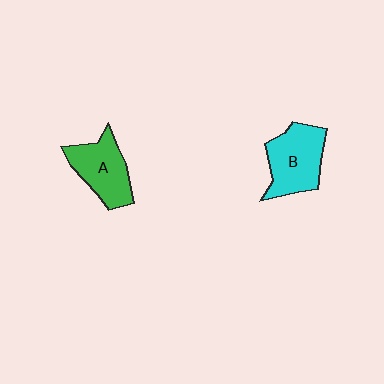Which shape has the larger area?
Shape B (cyan).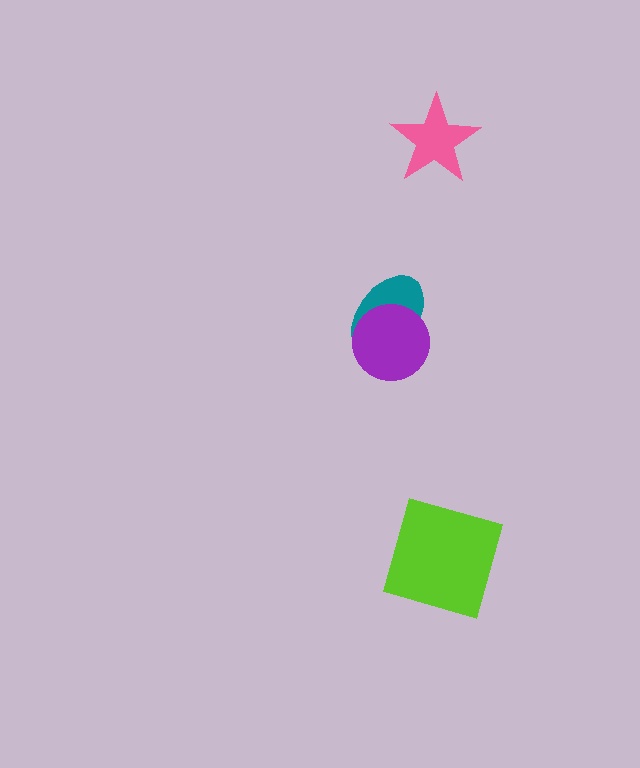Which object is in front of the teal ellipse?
The purple circle is in front of the teal ellipse.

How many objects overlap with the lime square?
0 objects overlap with the lime square.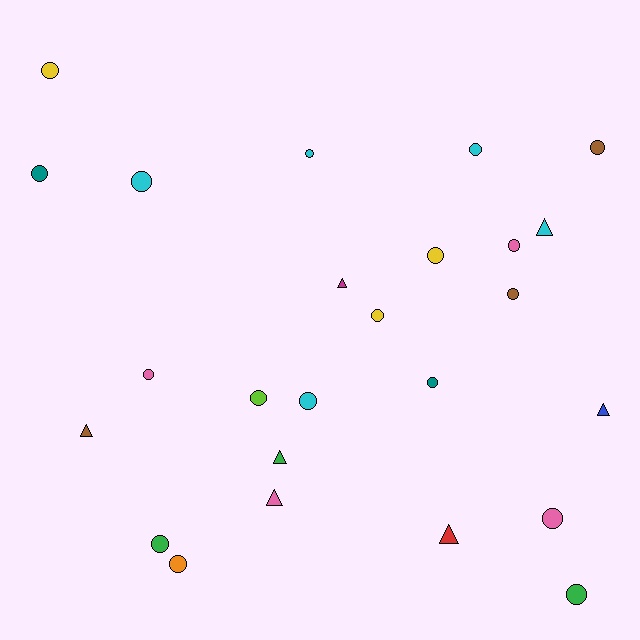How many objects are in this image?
There are 25 objects.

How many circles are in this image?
There are 18 circles.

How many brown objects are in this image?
There are 3 brown objects.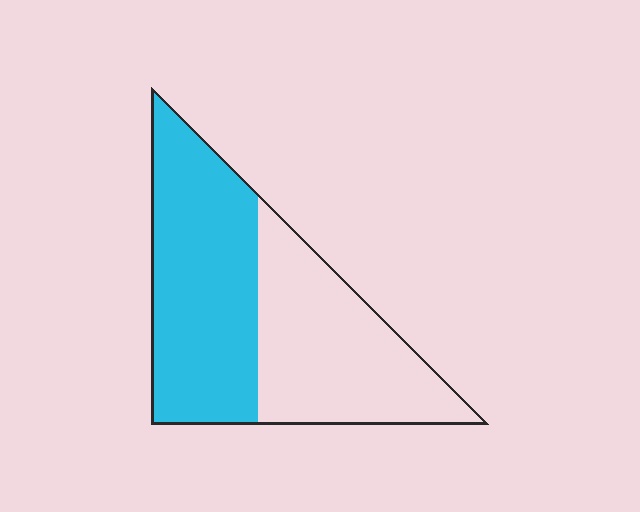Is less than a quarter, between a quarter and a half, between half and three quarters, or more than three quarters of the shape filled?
Between half and three quarters.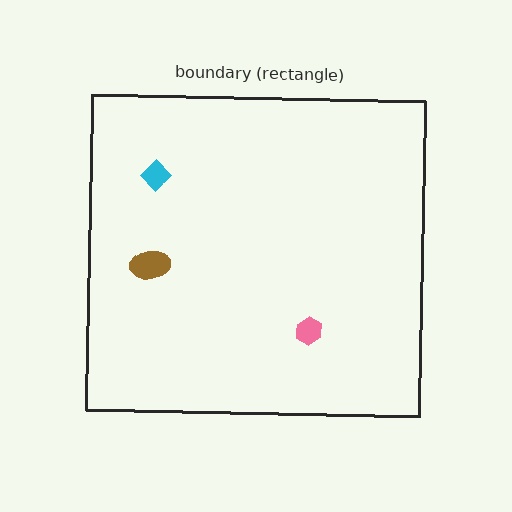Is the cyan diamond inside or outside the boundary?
Inside.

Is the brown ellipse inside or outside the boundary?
Inside.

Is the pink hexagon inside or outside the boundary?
Inside.